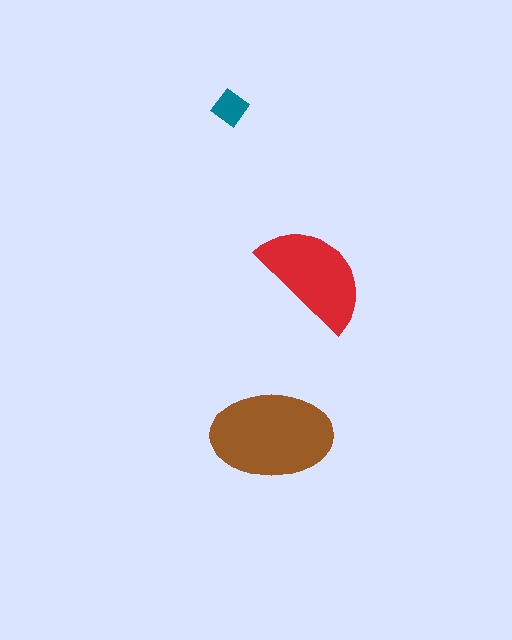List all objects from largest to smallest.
The brown ellipse, the red semicircle, the teal diamond.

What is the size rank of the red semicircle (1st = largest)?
2nd.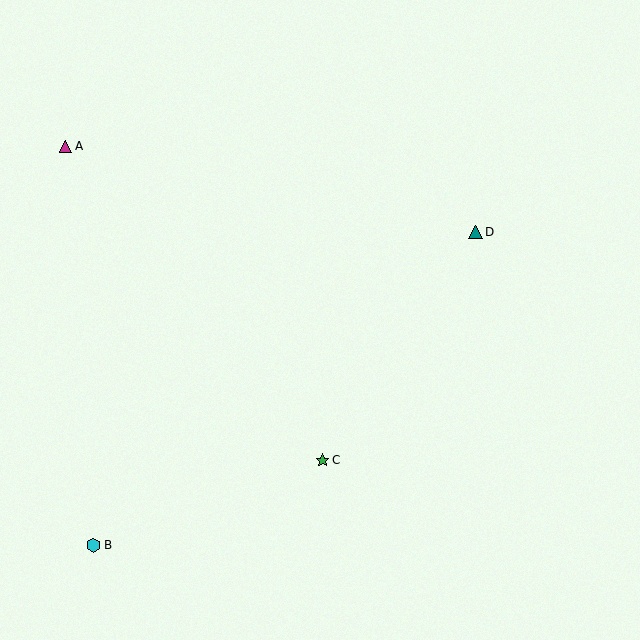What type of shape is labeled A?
Shape A is a magenta triangle.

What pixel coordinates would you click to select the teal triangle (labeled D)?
Click at (476, 232) to select the teal triangle D.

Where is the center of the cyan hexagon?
The center of the cyan hexagon is at (94, 545).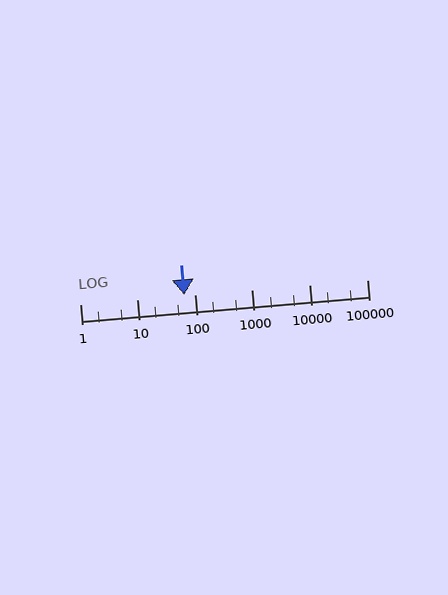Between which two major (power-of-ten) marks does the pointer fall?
The pointer is between 10 and 100.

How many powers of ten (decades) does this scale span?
The scale spans 5 decades, from 1 to 100000.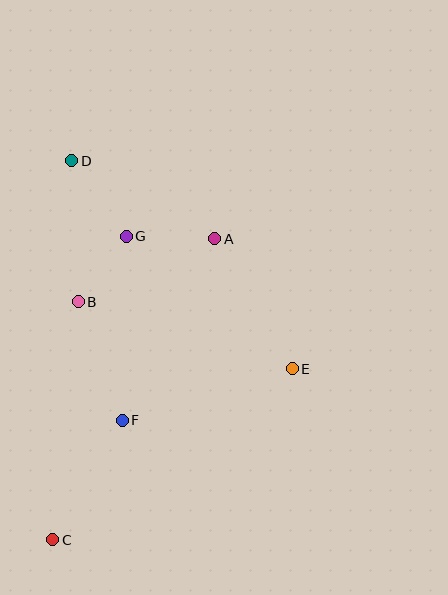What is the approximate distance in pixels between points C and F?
The distance between C and F is approximately 139 pixels.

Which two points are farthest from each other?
Points C and D are farthest from each other.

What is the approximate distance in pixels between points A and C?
The distance between A and C is approximately 342 pixels.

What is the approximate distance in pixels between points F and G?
The distance between F and G is approximately 184 pixels.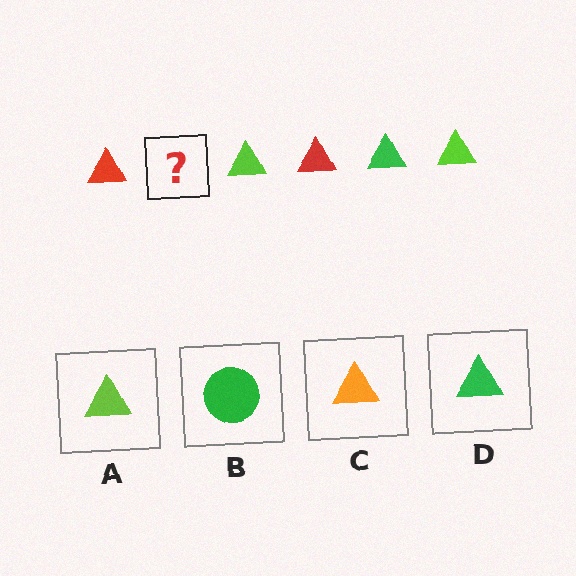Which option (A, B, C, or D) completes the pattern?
D.